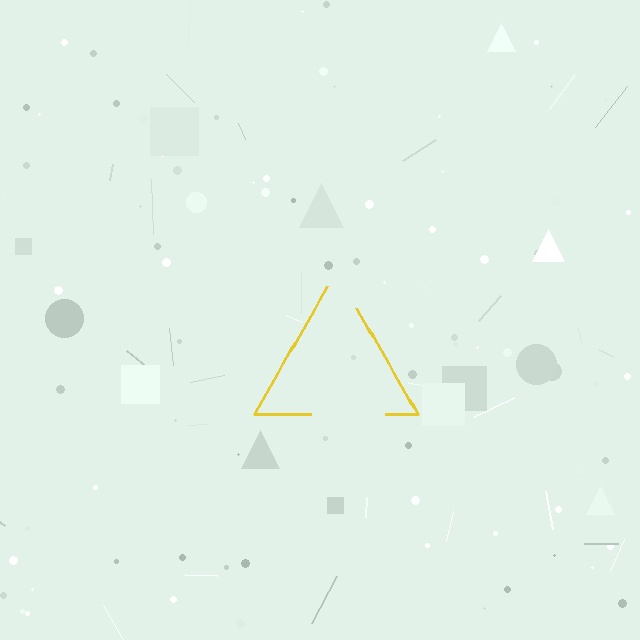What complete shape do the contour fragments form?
The contour fragments form a triangle.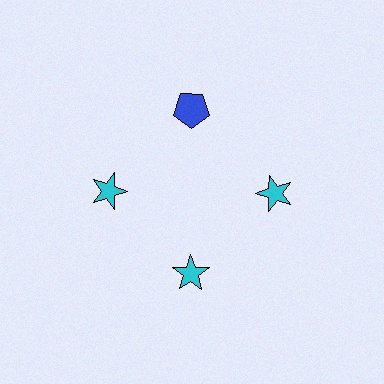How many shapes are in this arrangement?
There are 4 shapes arranged in a ring pattern.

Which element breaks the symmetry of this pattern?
The blue pentagon at roughly the 12 o'clock position breaks the symmetry. All other shapes are cyan stars.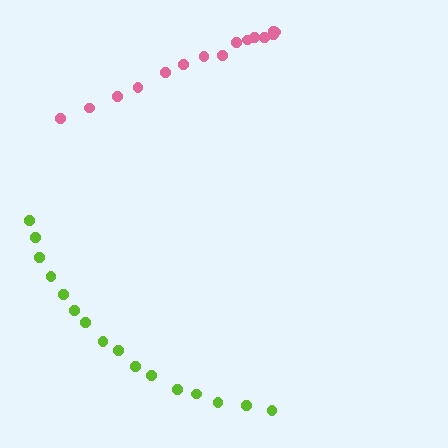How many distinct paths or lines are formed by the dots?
There are 2 distinct paths.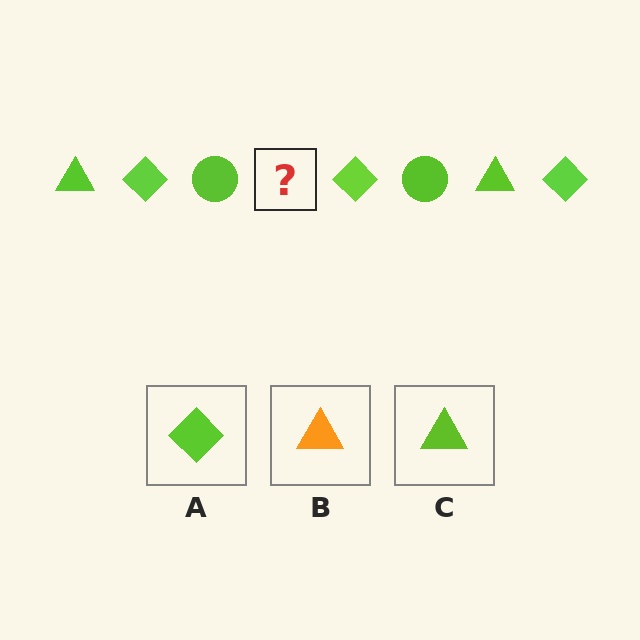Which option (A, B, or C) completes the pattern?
C.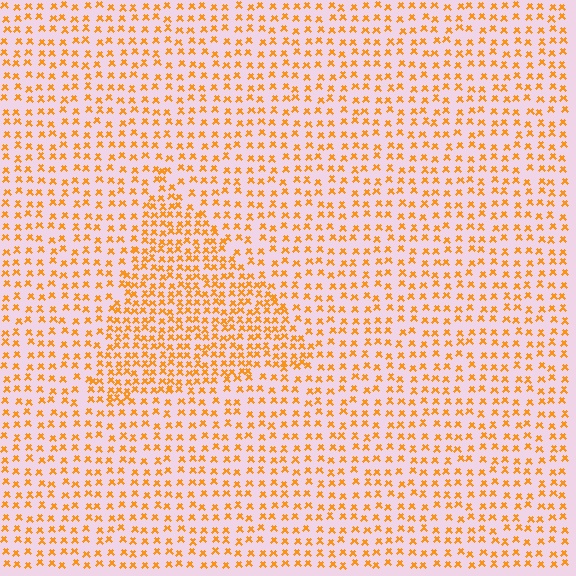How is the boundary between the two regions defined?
The boundary is defined by a change in element density (approximately 1.8x ratio). All elements are the same color, size, and shape.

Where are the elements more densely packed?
The elements are more densely packed inside the triangle boundary.